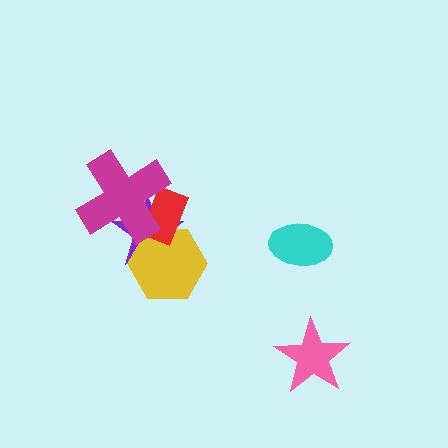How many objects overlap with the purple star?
3 objects overlap with the purple star.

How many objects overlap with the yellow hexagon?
2 objects overlap with the yellow hexagon.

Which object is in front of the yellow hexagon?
The red rectangle is in front of the yellow hexagon.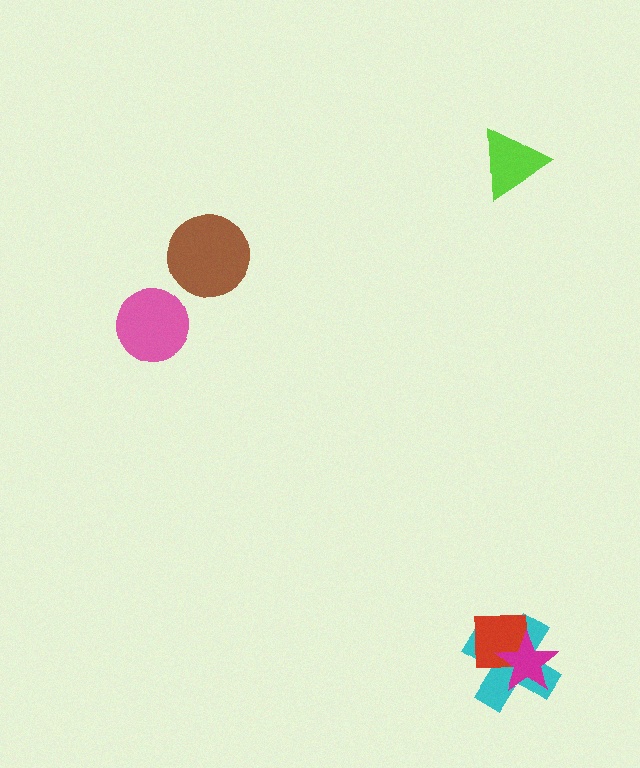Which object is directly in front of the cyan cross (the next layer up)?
The red square is directly in front of the cyan cross.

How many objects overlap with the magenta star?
2 objects overlap with the magenta star.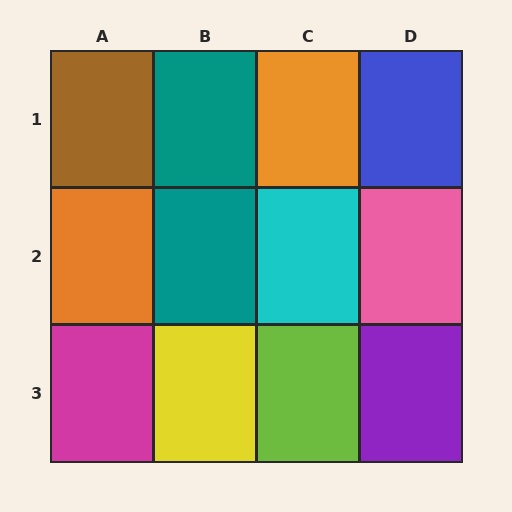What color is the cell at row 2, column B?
Teal.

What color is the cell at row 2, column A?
Orange.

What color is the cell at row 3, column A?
Magenta.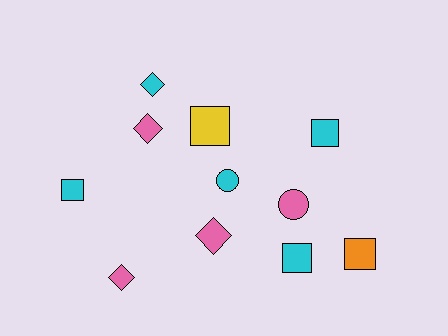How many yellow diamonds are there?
There are no yellow diamonds.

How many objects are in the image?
There are 11 objects.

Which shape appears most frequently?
Square, with 5 objects.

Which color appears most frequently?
Cyan, with 5 objects.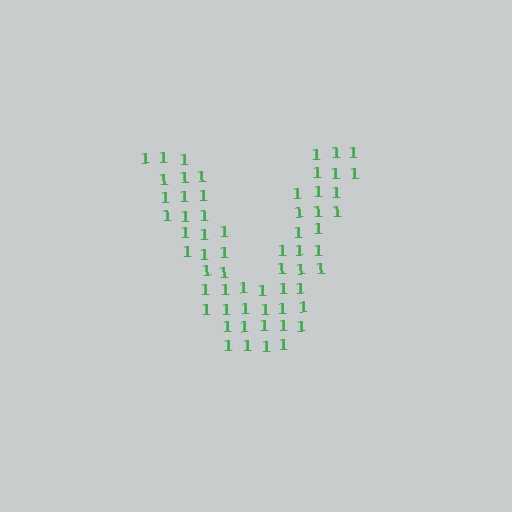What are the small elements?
The small elements are digit 1's.